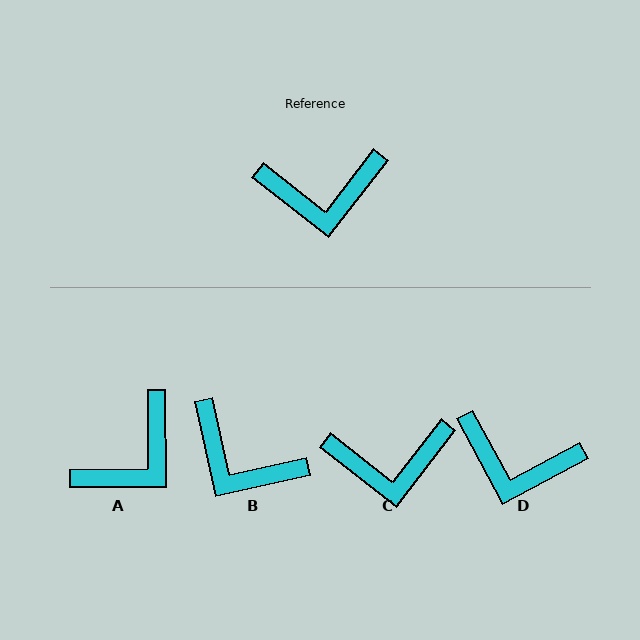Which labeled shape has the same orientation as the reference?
C.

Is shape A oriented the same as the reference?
No, it is off by about 38 degrees.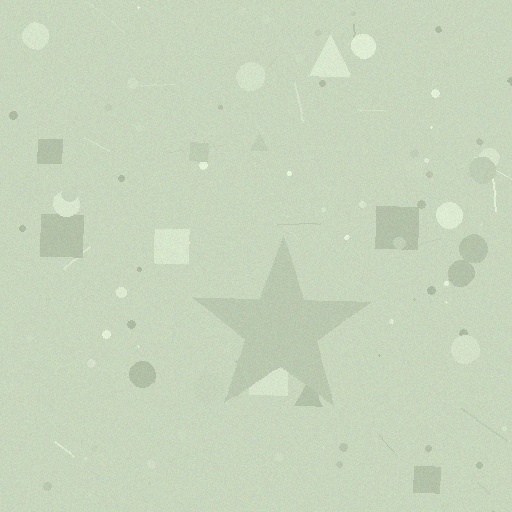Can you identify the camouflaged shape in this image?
The camouflaged shape is a star.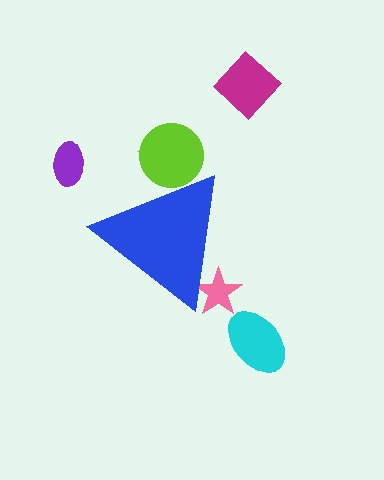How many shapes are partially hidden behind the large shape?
3 shapes are partially hidden.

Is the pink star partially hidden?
Yes, the pink star is partially hidden behind the blue triangle.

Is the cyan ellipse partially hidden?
No, the cyan ellipse is fully visible.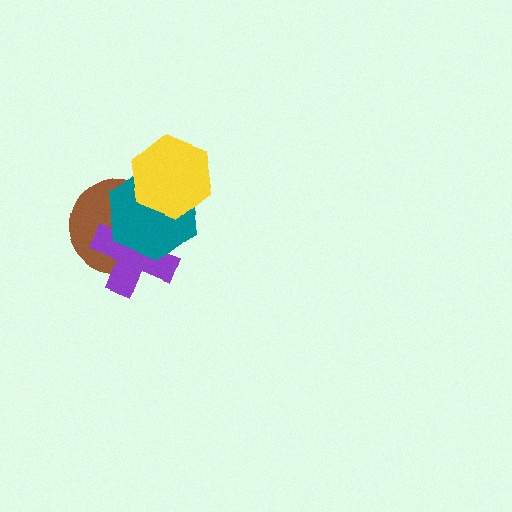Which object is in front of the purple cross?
The teal hexagon is in front of the purple cross.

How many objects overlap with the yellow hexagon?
2 objects overlap with the yellow hexagon.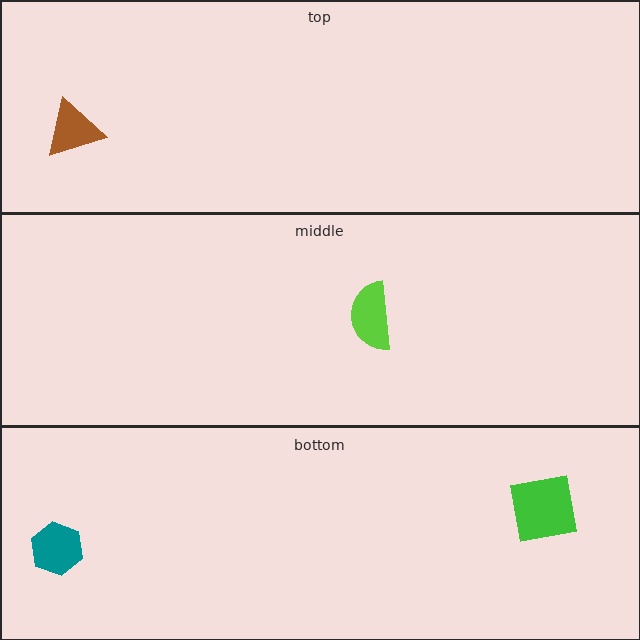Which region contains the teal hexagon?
The bottom region.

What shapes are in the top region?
The brown triangle.